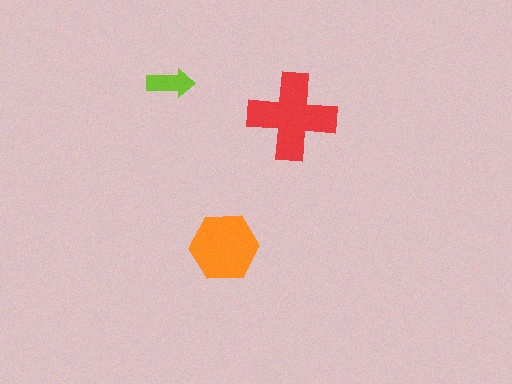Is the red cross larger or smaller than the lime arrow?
Larger.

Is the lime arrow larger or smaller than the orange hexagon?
Smaller.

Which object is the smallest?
The lime arrow.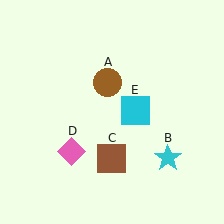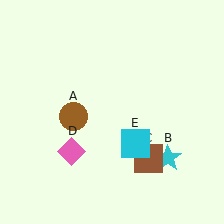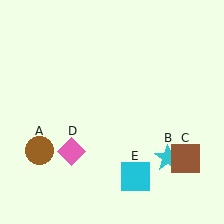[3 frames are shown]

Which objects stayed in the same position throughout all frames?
Cyan star (object B) and pink diamond (object D) remained stationary.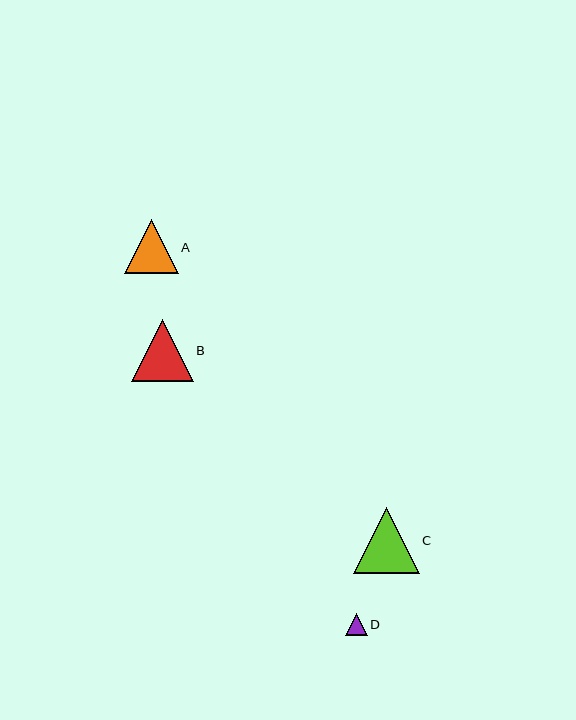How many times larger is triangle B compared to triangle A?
Triangle B is approximately 1.2 times the size of triangle A.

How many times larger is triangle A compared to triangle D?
Triangle A is approximately 2.4 times the size of triangle D.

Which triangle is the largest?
Triangle C is the largest with a size of approximately 65 pixels.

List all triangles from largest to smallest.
From largest to smallest: C, B, A, D.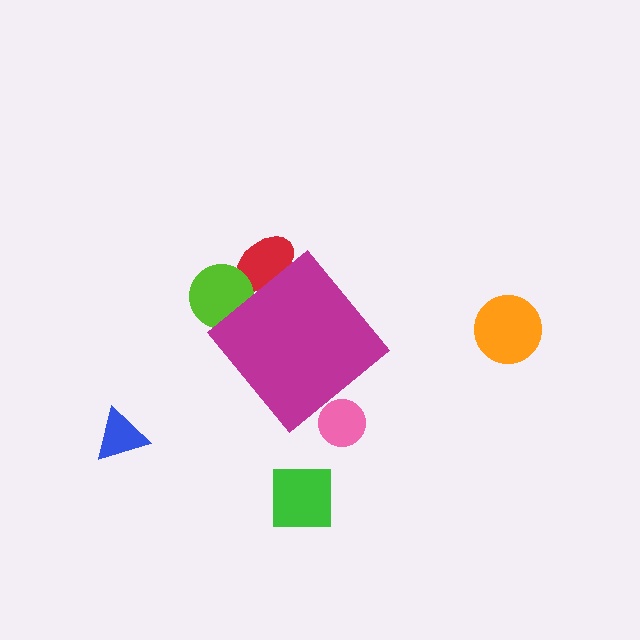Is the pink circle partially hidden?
Yes, the pink circle is partially hidden behind the magenta diamond.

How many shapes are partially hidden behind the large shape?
3 shapes are partially hidden.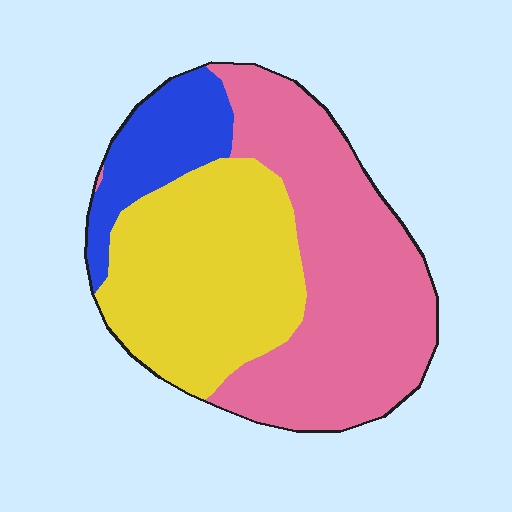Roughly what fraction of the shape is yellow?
Yellow covers about 40% of the shape.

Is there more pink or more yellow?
Pink.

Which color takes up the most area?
Pink, at roughly 50%.